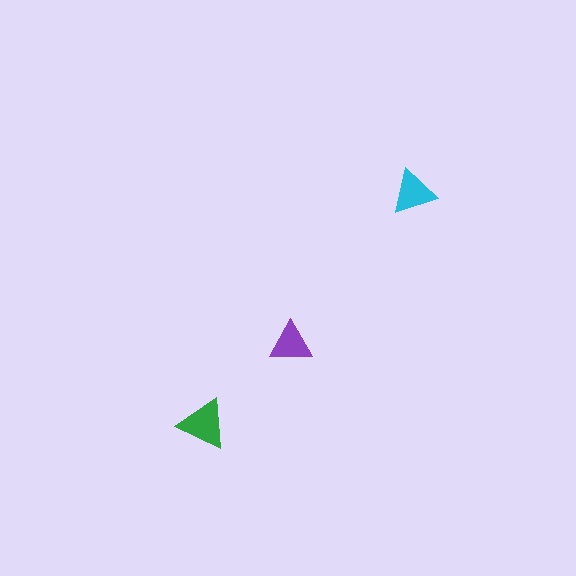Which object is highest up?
The cyan triangle is topmost.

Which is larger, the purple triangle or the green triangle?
The green one.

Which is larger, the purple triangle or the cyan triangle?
The cyan one.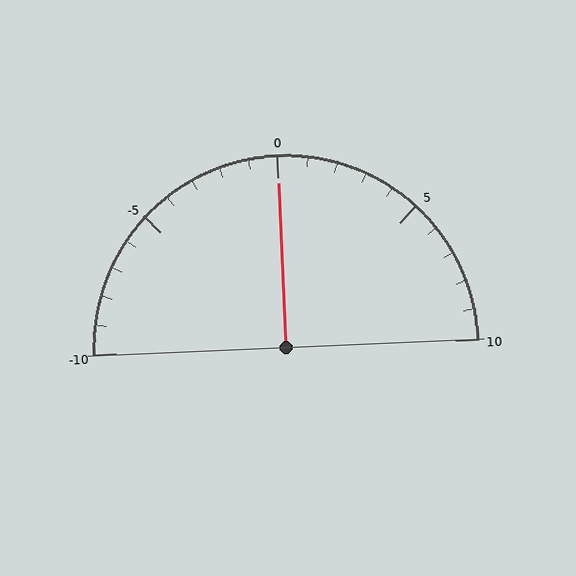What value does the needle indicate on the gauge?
The needle indicates approximately 0.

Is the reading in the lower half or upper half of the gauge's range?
The reading is in the upper half of the range (-10 to 10).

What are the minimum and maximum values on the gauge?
The gauge ranges from -10 to 10.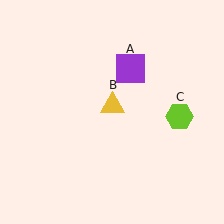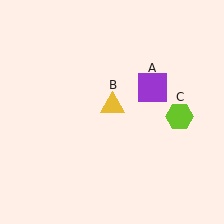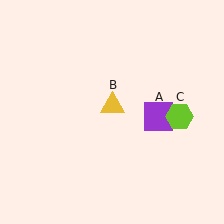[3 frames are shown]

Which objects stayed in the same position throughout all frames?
Yellow triangle (object B) and lime hexagon (object C) remained stationary.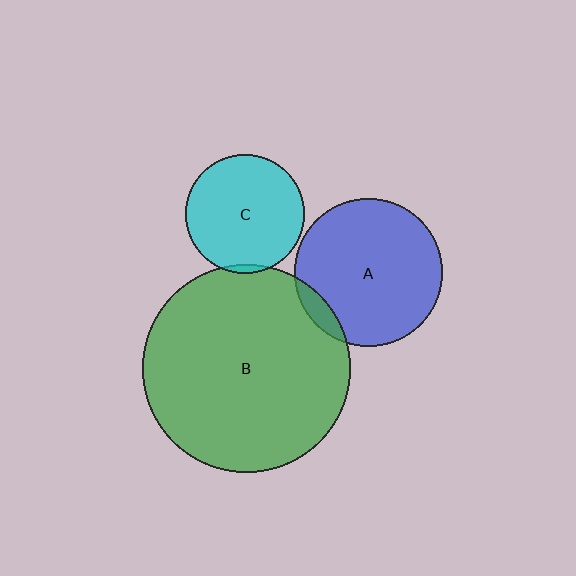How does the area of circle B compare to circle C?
Approximately 3.1 times.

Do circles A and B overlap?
Yes.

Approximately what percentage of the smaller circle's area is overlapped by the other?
Approximately 10%.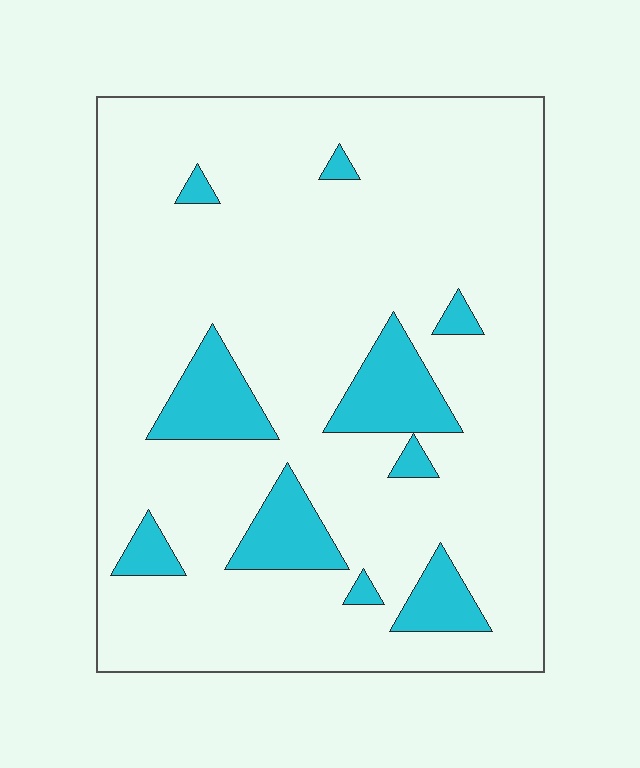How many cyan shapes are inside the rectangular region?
10.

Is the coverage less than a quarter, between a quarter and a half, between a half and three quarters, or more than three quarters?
Less than a quarter.